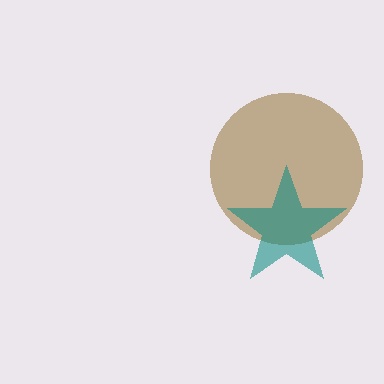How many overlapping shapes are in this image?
There are 2 overlapping shapes in the image.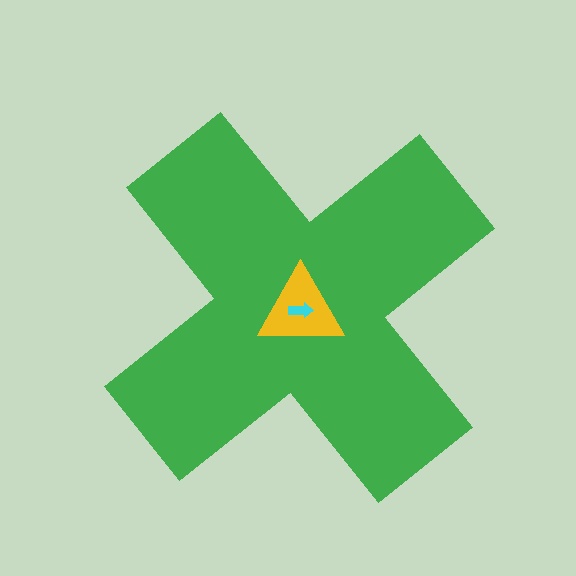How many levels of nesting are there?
3.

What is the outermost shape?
The green cross.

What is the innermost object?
The cyan arrow.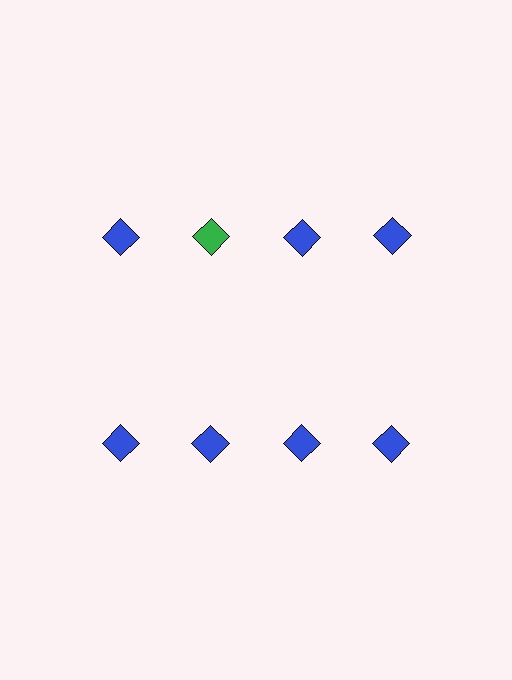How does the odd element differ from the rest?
It has a different color: green instead of blue.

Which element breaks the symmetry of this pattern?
The green diamond in the top row, second from left column breaks the symmetry. All other shapes are blue diamonds.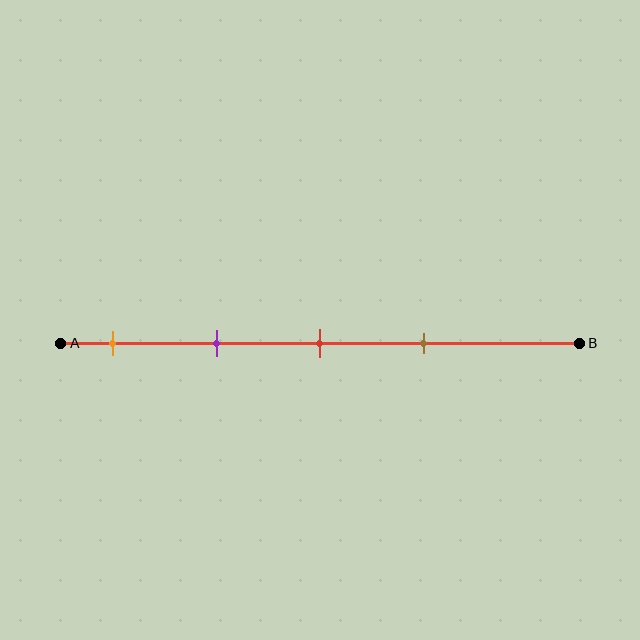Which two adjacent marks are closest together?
The red and brown marks are the closest adjacent pair.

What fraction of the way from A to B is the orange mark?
The orange mark is approximately 10% (0.1) of the way from A to B.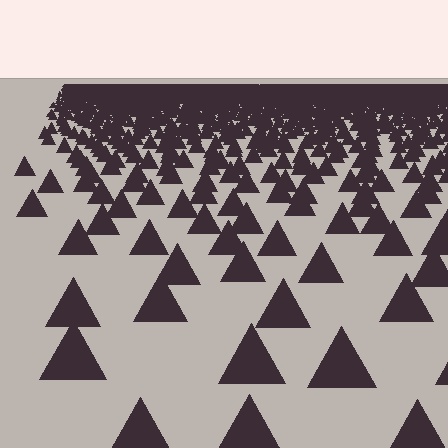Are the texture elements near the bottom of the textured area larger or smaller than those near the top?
Larger. Near the bottom, elements are closer to the viewer and appear at a bigger on-screen size.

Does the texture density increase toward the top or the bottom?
Density increases toward the top.